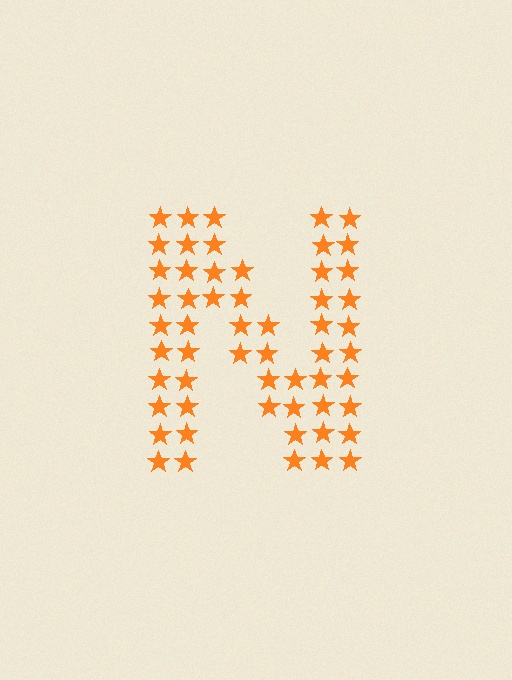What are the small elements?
The small elements are stars.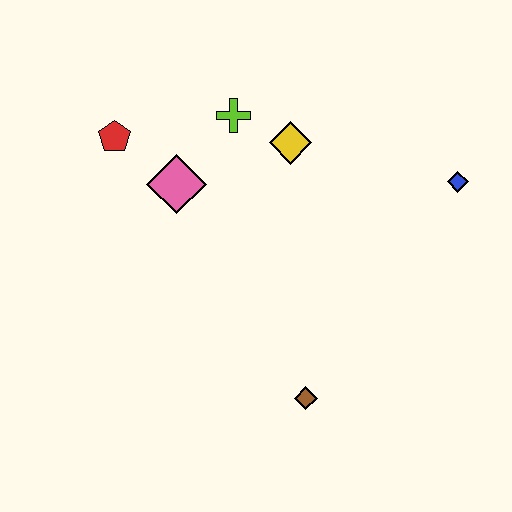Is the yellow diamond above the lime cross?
No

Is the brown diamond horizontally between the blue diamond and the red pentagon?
Yes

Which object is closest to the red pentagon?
The pink diamond is closest to the red pentagon.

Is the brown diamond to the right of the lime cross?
Yes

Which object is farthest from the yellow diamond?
The brown diamond is farthest from the yellow diamond.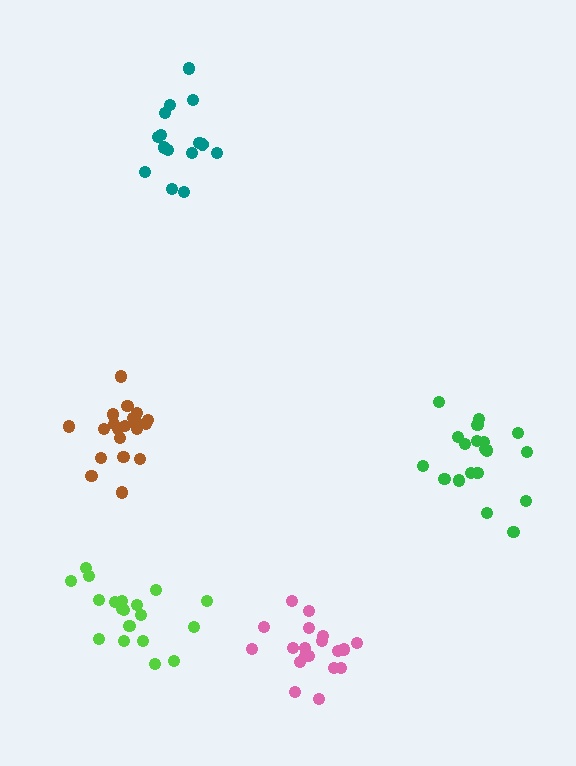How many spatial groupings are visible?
There are 5 spatial groupings.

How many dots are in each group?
Group 1: 21 dots, Group 2: 15 dots, Group 3: 19 dots, Group 4: 19 dots, Group 5: 19 dots (93 total).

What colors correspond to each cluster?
The clusters are colored: brown, teal, green, pink, lime.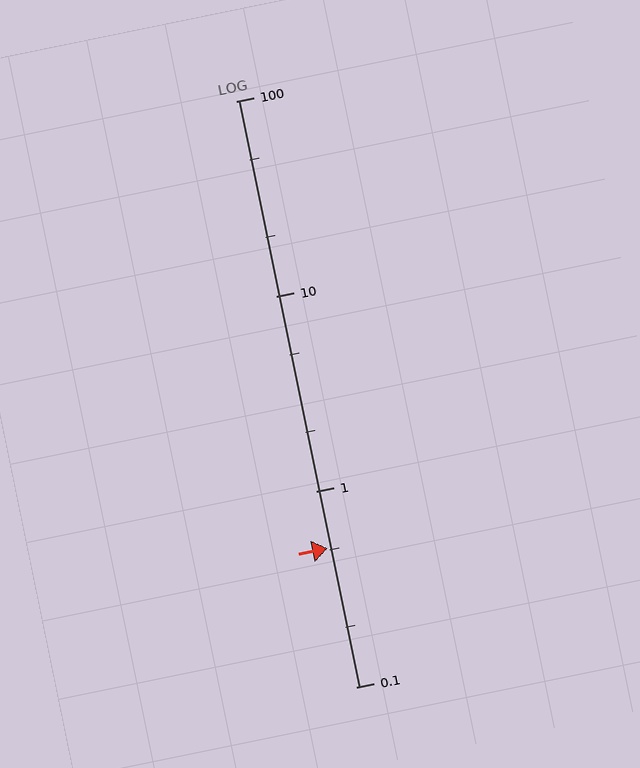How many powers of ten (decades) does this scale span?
The scale spans 3 decades, from 0.1 to 100.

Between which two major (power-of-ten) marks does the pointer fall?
The pointer is between 0.1 and 1.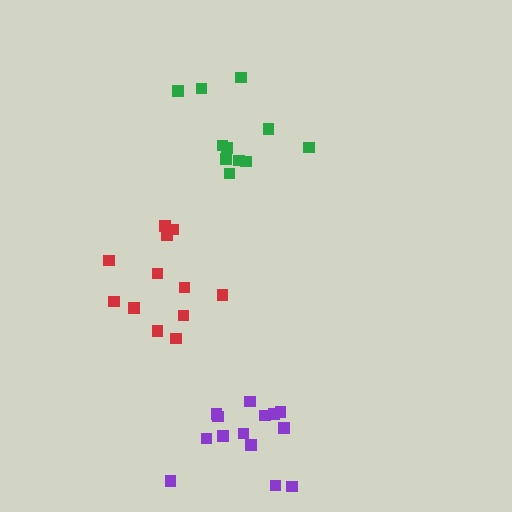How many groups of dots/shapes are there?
There are 3 groups.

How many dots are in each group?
Group 1: 12 dots, Group 2: 14 dots, Group 3: 11 dots (37 total).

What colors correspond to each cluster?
The clusters are colored: red, purple, green.